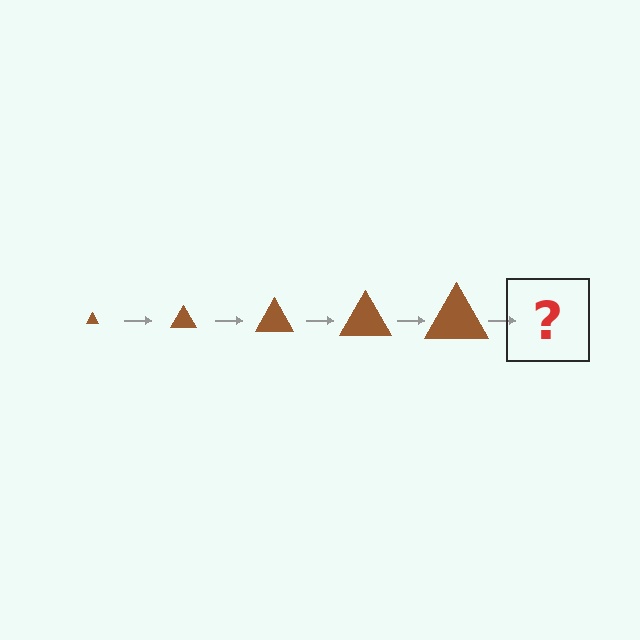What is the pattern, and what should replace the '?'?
The pattern is that the triangle gets progressively larger each step. The '?' should be a brown triangle, larger than the previous one.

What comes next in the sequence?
The next element should be a brown triangle, larger than the previous one.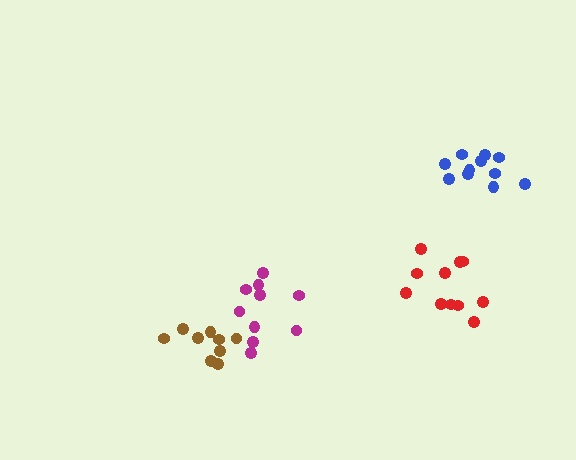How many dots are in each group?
Group 1: 9 dots, Group 2: 11 dots, Group 3: 10 dots, Group 4: 11 dots (41 total).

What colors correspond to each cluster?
The clusters are colored: brown, blue, magenta, red.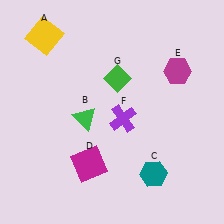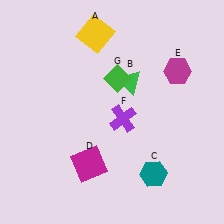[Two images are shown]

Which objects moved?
The objects that moved are: the yellow square (A), the green triangle (B).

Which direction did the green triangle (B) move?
The green triangle (B) moved right.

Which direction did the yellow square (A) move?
The yellow square (A) moved right.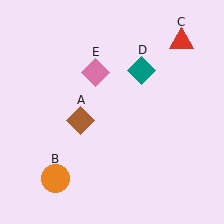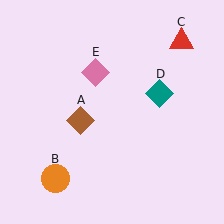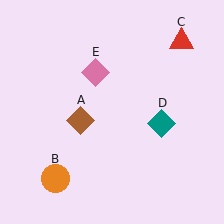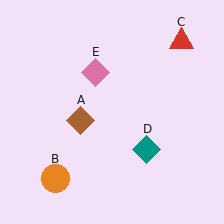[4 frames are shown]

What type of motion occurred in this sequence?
The teal diamond (object D) rotated clockwise around the center of the scene.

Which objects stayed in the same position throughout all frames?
Brown diamond (object A) and orange circle (object B) and red triangle (object C) and pink diamond (object E) remained stationary.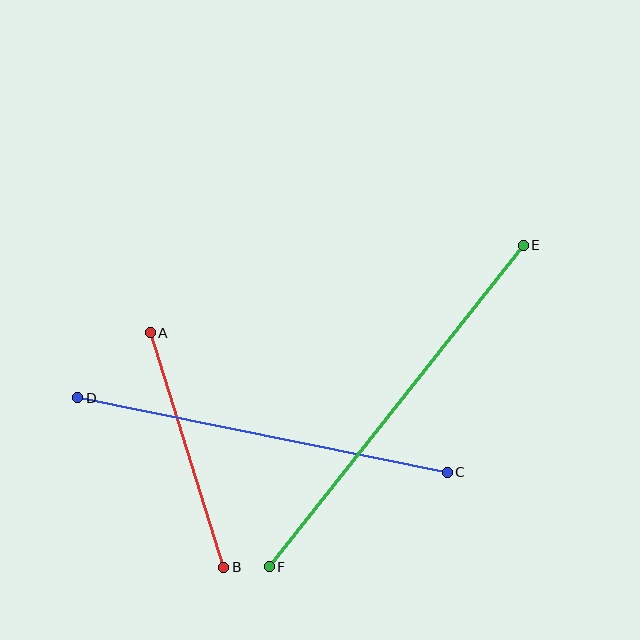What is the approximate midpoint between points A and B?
The midpoint is at approximately (187, 450) pixels.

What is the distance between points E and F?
The distance is approximately 410 pixels.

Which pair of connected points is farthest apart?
Points E and F are farthest apart.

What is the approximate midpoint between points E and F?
The midpoint is at approximately (396, 406) pixels.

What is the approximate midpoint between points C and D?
The midpoint is at approximately (263, 435) pixels.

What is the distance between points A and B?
The distance is approximately 245 pixels.